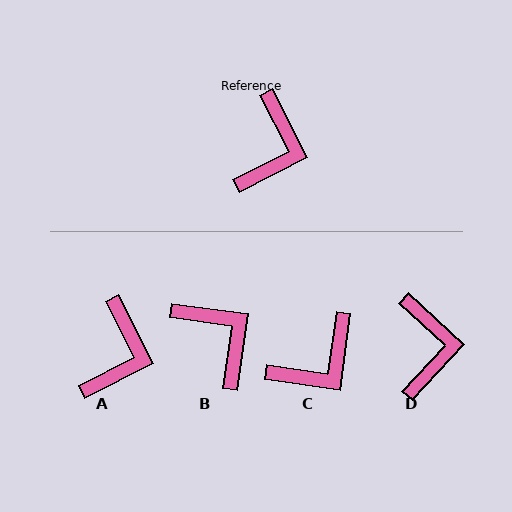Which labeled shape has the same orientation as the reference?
A.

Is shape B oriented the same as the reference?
No, it is off by about 55 degrees.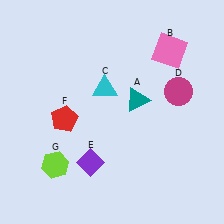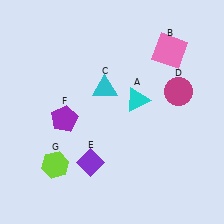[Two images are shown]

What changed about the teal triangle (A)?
In Image 1, A is teal. In Image 2, it changed to cyan.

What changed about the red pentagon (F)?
In Image 1, F is red. In Image 2, it changed to purple.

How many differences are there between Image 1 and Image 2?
There are 2 differences between the two images.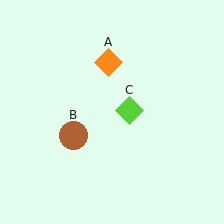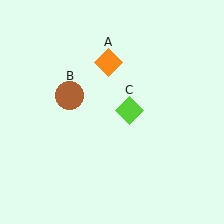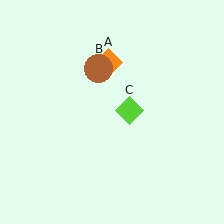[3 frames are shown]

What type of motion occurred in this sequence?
The brown circle (object B) rotated clockwise around the center of the scene.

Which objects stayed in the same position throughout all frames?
Orange diamond (object A) and lime diamond (object C) remained stationary.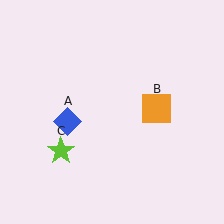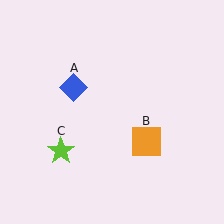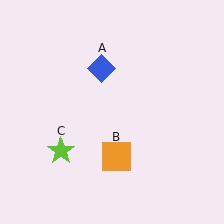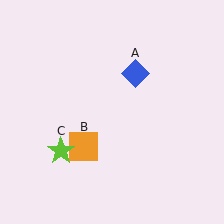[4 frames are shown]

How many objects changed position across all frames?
2 objects changed position: blue diamond (object A), orange square (object B).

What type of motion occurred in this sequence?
The blue diamond (object A), orange square (object B) rotated clockwise around the center of the scene.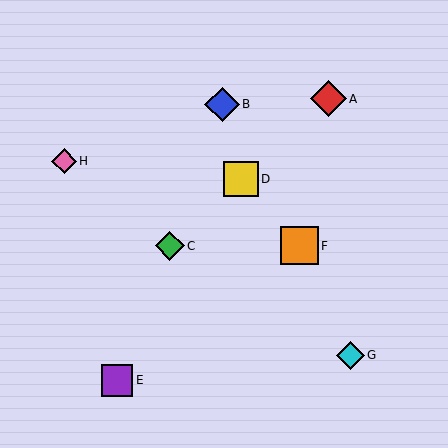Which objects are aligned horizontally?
Objects C, F are aligned horizontally.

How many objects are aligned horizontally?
2 objects (C, F) are aligned horizontally.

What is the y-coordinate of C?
Object C is at y≈246.